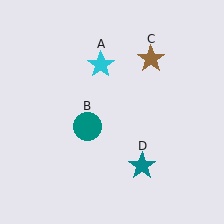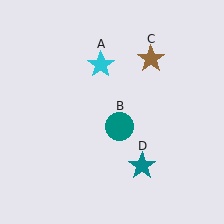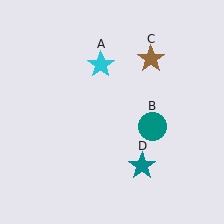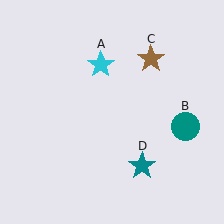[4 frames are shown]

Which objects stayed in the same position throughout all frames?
Cyan star (object A) and brown star (object C) and teal star (object D) remained stationary.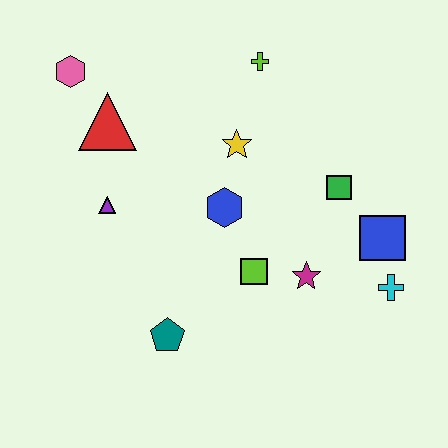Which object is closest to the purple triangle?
The red triangle is closest to the purple triangle.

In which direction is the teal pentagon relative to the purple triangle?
The teal pentagon is below the purple triangle.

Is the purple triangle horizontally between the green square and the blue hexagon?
No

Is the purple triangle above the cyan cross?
Yes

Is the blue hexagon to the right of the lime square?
No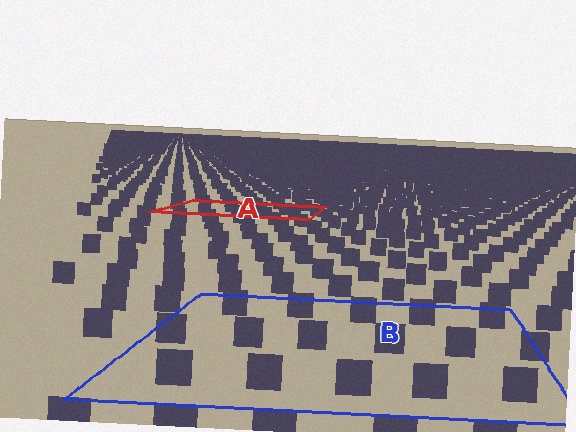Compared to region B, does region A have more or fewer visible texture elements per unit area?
Region A has more texture elements per unit area — they are packed more densely because it is farther away.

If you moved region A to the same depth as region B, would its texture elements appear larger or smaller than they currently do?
They would appear larger. At a closer depth, the same texture elements are projected at a bigger on-screen size.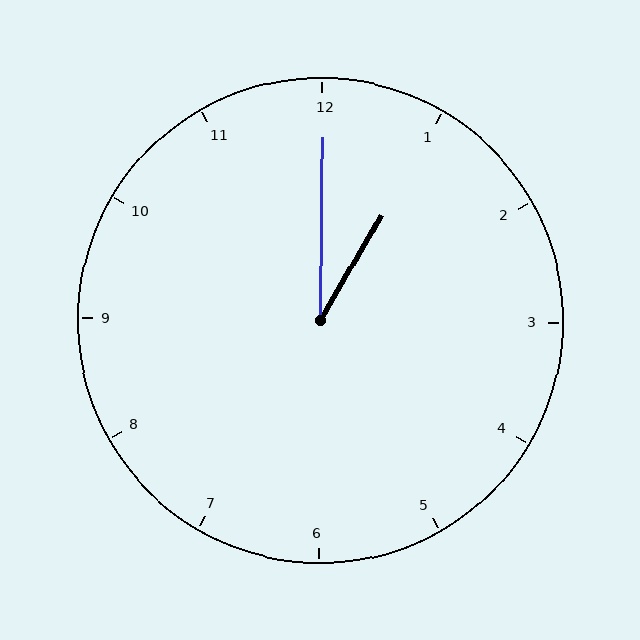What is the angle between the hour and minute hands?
Approximately 30 degrees.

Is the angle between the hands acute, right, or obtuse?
It is acute.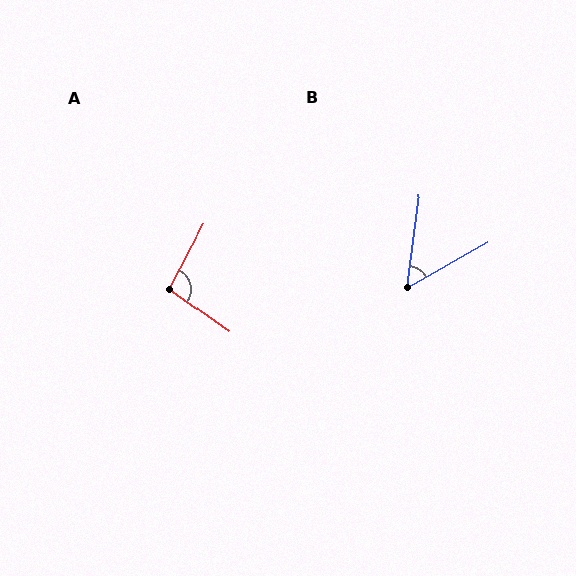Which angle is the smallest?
B, at approximately 53 degrees.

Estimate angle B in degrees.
Approximately 53 degrees.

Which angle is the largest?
A, at approximately 97 degrees.